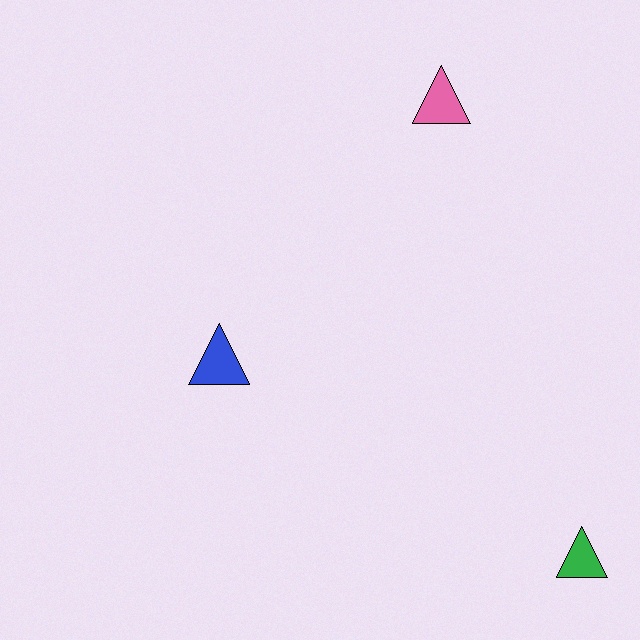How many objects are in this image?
There are 3 objects.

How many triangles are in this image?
There are 3 triangles.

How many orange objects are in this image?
There are no orange objects.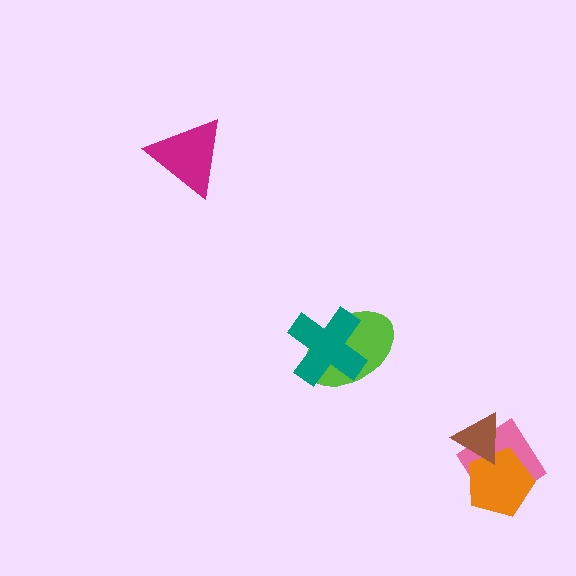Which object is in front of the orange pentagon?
The brown triangle is in front of the orange pentagon.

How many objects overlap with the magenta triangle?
0 objects overlap with the magenta triangle.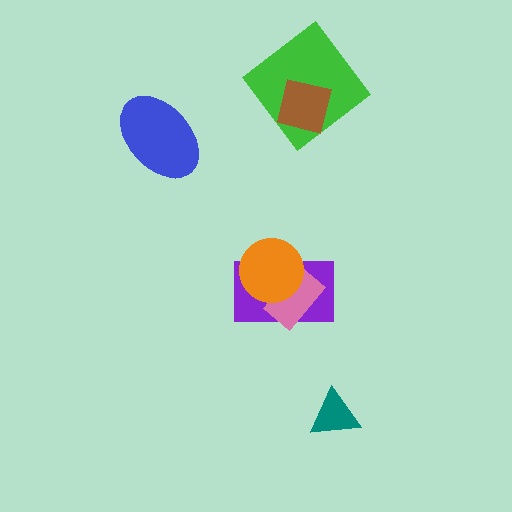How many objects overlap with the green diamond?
1 object overlaps with the green diamond.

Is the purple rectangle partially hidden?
Yes, it is partially covered by another shape.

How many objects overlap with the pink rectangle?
2 objects overlap with the pink rectangle.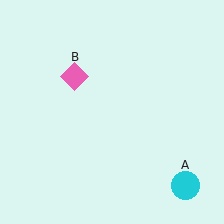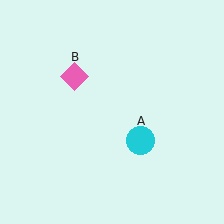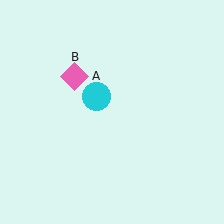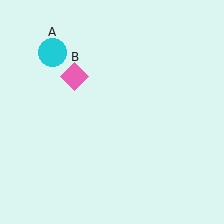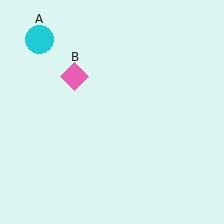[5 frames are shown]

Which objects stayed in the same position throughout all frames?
Pink diamond (object B) remained stationary.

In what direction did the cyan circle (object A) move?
The cyan circle (object A) moved up and to the left.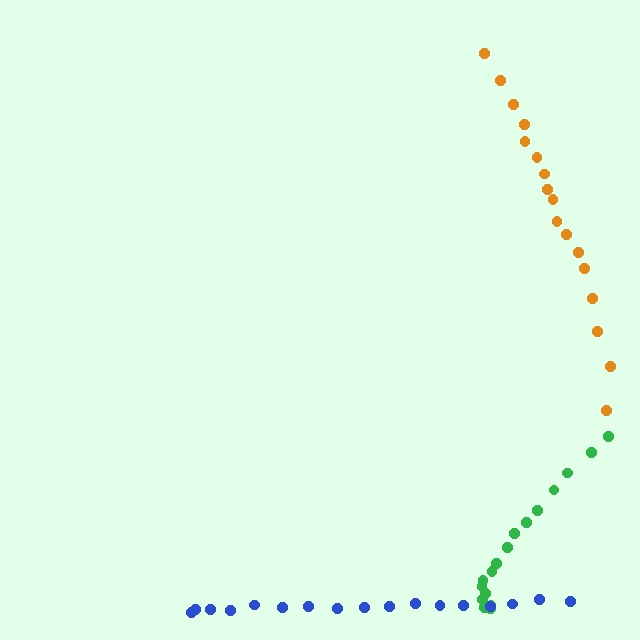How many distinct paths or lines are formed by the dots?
There are 3 distinct paths.